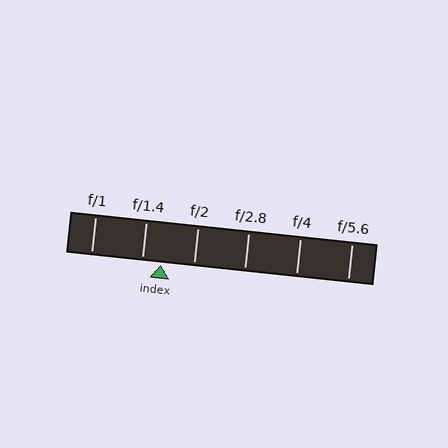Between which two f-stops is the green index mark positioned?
The index mark is between f/1.4 and f/2.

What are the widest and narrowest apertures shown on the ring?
The widest aperture shown is f/1 and the narrowest is f/5.6.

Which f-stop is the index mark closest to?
The index mark is closest to f/1.4.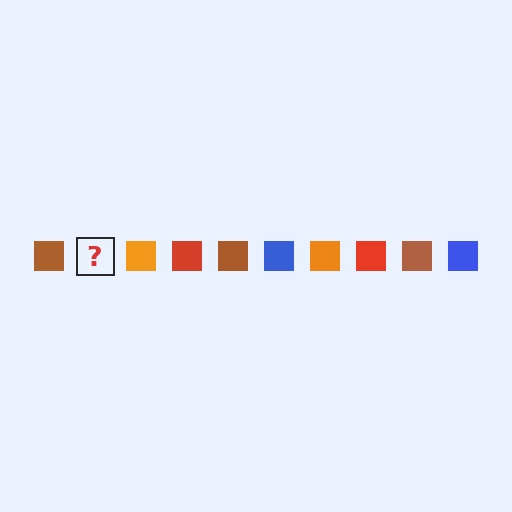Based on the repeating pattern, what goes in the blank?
The blank should be a blue square.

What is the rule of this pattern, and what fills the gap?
The rule is that the pattern cycles through brown, blue, orange, red squares. The gap should be filled with a blue square.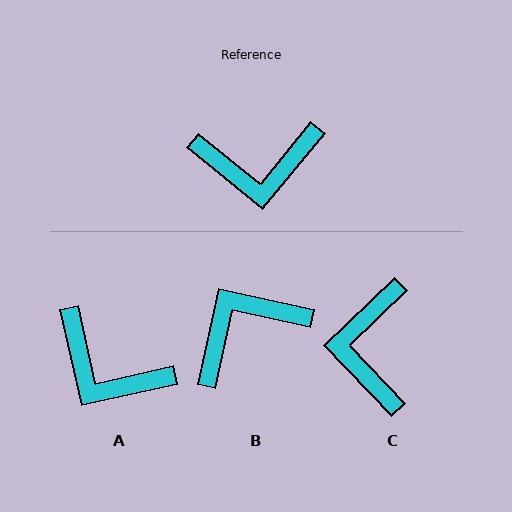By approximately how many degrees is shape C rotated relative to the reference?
Approximately 97 degrees clockwise.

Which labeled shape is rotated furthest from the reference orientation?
B, about 153 degrees away.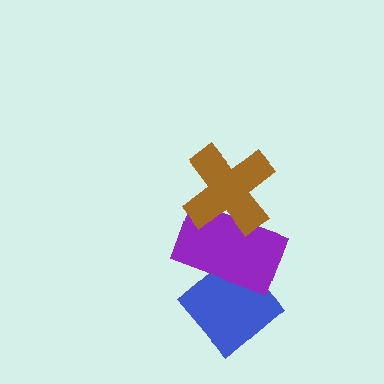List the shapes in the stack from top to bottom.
From top to bottom: the brown cross, the purple rectangle, the blue diamond.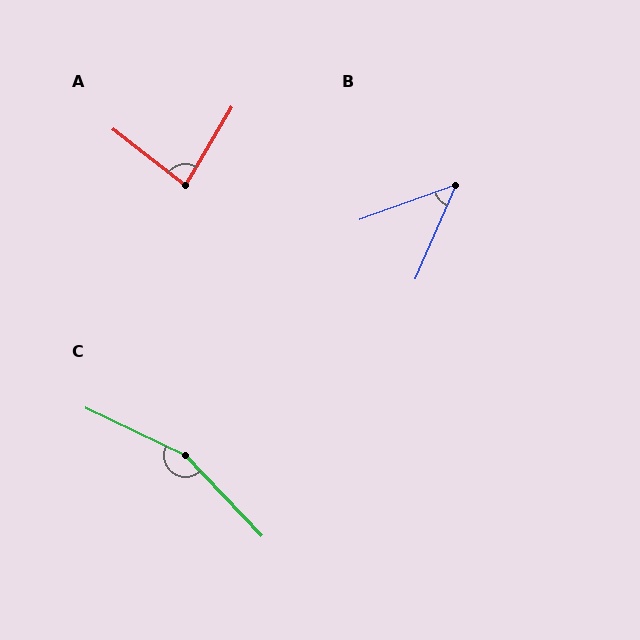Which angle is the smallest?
B, at approximately 47 degrees.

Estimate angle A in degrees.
Approximately 83 degrees.